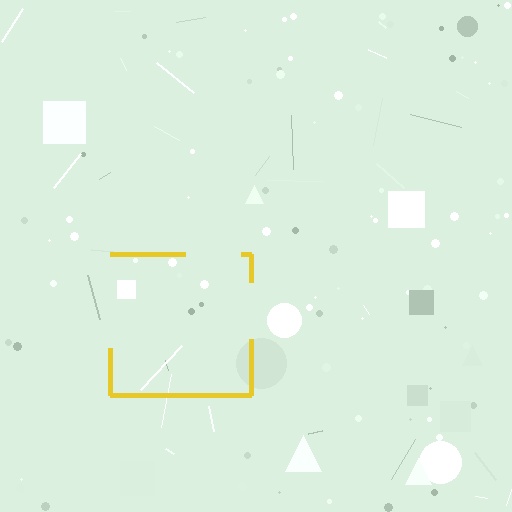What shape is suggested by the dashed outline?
The dashed outline suggests a square.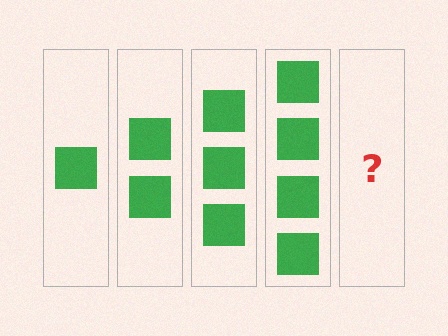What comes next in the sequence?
The next element should be 5 squares.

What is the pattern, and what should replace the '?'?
The pattern is that each step adds one more square. The '?' should be 5 squares.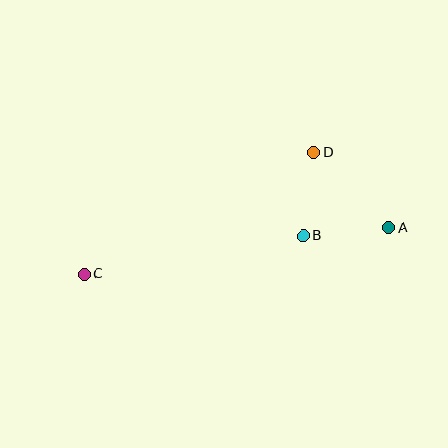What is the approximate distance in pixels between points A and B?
The distance between A and B is approximately 86 pixels.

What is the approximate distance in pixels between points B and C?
The distance between B and C is approximately 223 pixels.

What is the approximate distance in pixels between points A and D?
The distance between A and D is approximately 106 pixels.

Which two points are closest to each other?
Points B and D are closest to each other.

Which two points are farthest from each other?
Points A and C are farthest from each other.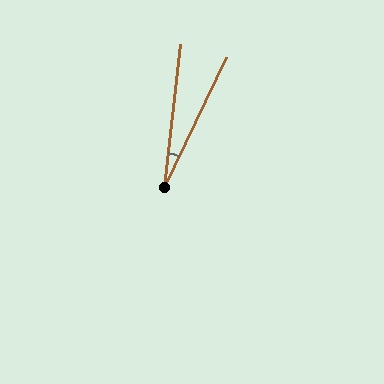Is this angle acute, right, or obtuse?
It is acute.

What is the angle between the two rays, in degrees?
Approximately 19 degrees.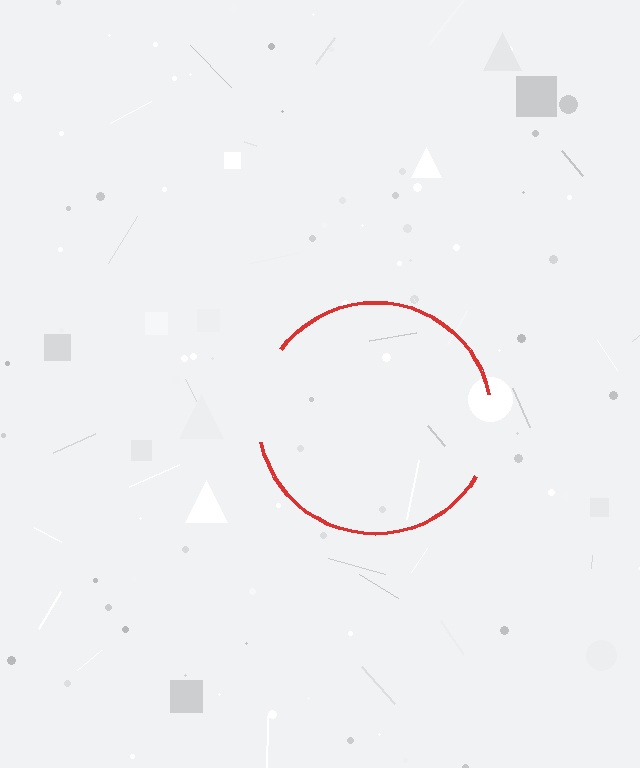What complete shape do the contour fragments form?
The contour fragments form a circle.